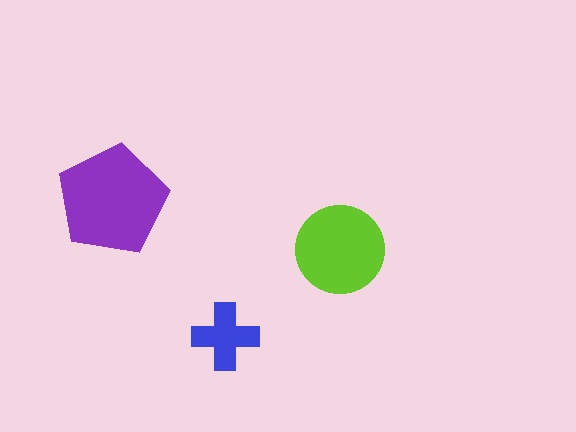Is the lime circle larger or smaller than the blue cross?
Larger.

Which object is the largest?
The purple pentagon.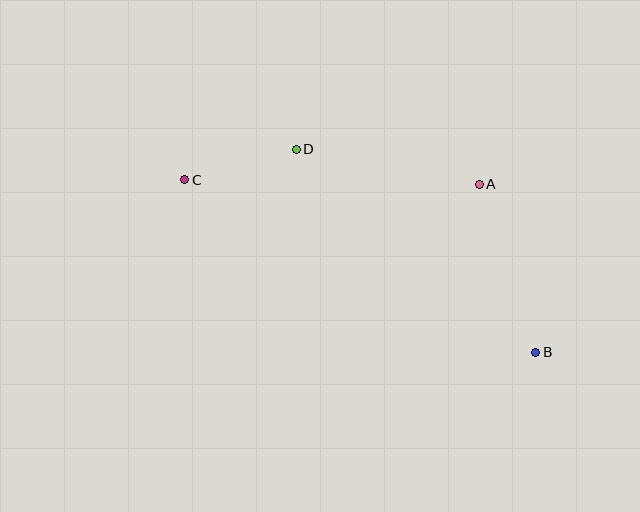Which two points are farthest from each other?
Points B and C are farthest from each other.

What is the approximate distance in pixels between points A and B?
The distance between A and B is approximately 177 pixels.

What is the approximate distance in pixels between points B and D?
The distance between B and D is approximately 314 pixels.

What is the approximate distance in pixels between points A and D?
The distance between A and D is approximately 186 pixels.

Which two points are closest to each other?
Points C and D are closest to each other.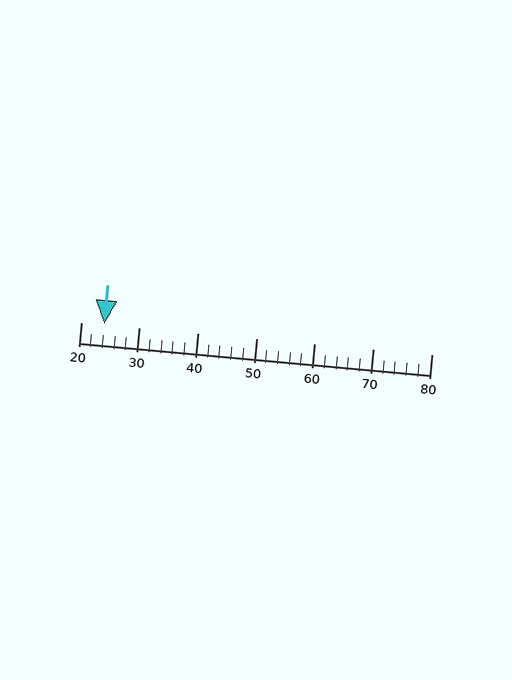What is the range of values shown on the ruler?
The ruler shows values from 20 to 80.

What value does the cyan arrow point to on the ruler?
The cyan arrow points to approximately 24.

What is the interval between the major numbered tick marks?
The major tick marks are spaced 10 units apart.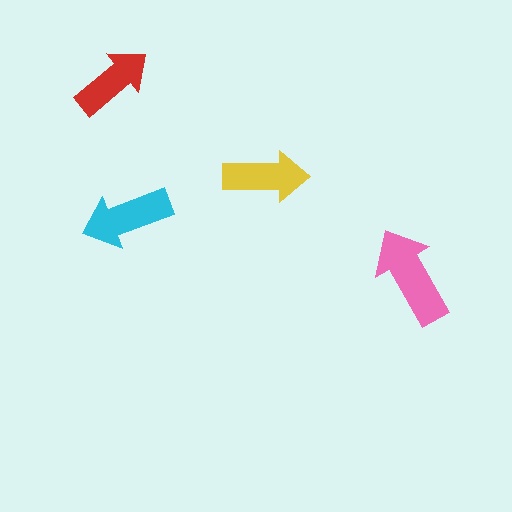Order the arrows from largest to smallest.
the pink one, the cyan one, the yellow one, the red one.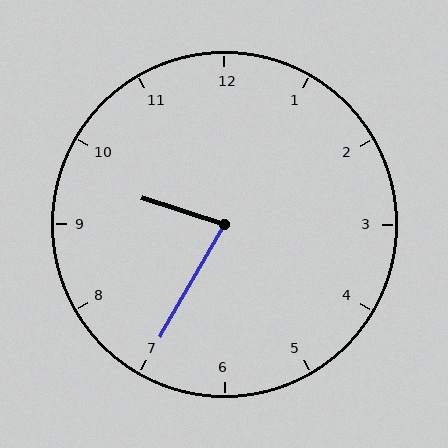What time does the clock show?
9:35.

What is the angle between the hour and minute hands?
Approximately 78 degrees.